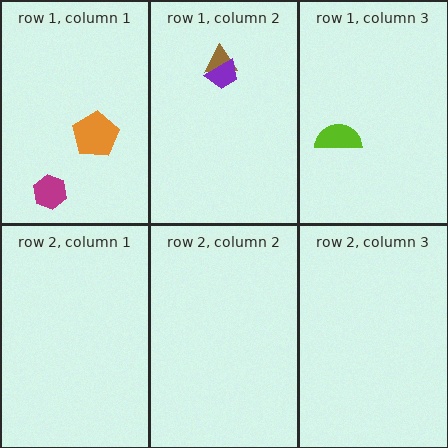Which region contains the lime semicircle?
The row 1, column 3 region.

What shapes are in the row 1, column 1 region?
The magenta hexagon, the orange pentagon.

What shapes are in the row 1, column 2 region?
The brown triangle, the purple trapezoid.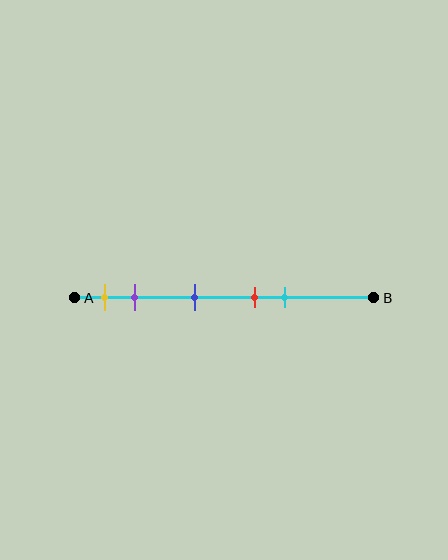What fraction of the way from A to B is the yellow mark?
The yellow mark is approximately 10% (0.1) of the way from A to B.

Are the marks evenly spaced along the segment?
No, the marks are not evenly spaced.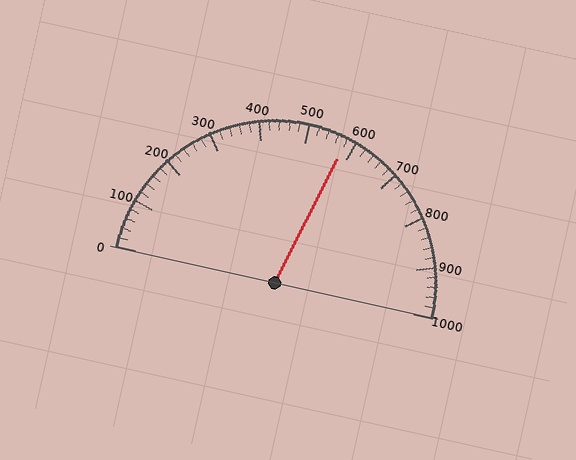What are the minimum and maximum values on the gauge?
The gauge ranges from 0 to 1000.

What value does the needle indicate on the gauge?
The needle indicates approximately 580.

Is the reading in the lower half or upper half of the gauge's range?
The reading is in the upper half of the range (0 to 1000).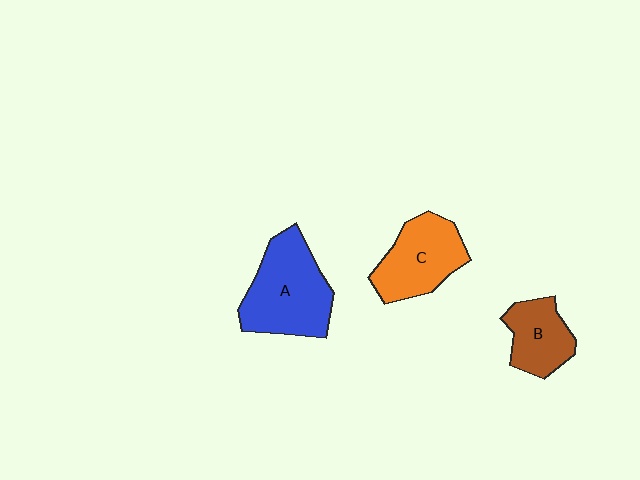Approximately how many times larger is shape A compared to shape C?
Approximately 1.3 times.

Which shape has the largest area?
Shape A (blue).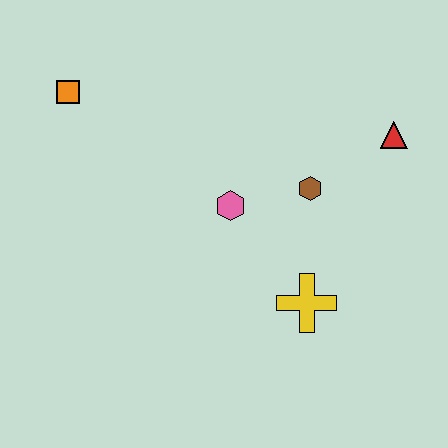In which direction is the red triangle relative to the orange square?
The red triangle is to the right of the orange square.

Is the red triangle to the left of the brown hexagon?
No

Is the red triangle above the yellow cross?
Yes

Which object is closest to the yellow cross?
The brown hexagon is closest to the yellow cross.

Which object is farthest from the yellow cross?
The orange square is farthest from the yellow cross.